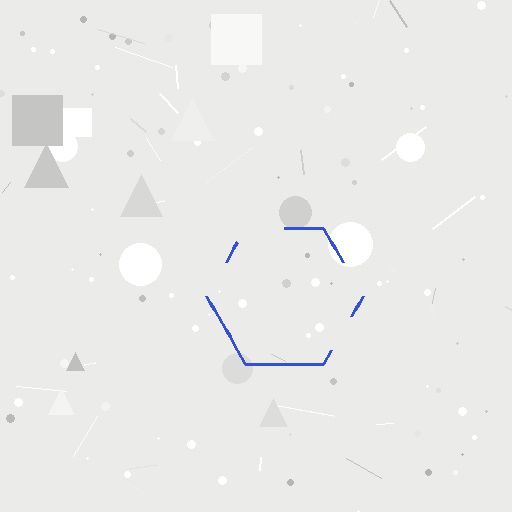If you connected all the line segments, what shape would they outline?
They would outline a hexagon.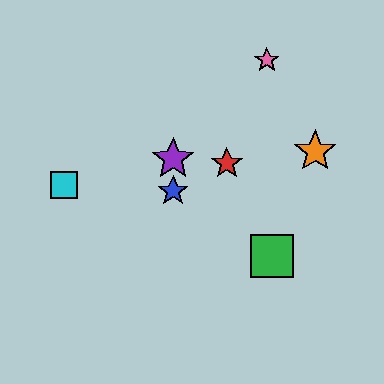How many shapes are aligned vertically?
3 shapes (the blue star, the yellow star, the purple star) are aligned vertically.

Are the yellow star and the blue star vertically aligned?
Yes, both are at x≈173.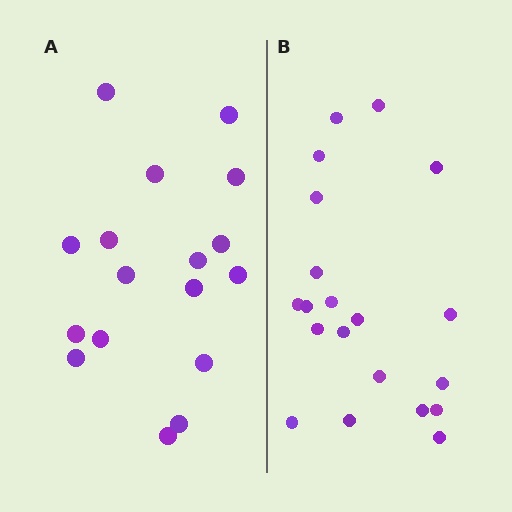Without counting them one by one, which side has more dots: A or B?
Region B (the right region) has more dots.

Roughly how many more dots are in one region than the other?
Region B has just a few more — roughly 2 or 3 more dots than region A.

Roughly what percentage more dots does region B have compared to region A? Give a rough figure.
About 20% more.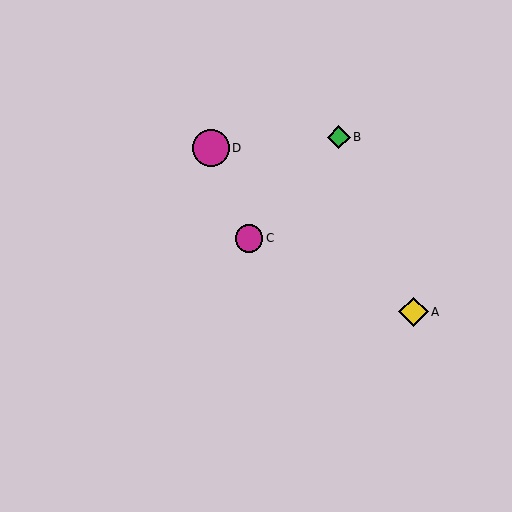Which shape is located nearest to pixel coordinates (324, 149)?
The green diamond (labeled B) at (339, 137) is nearest to that location.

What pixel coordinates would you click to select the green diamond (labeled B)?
Click at (339, 137) to select the green diamond B.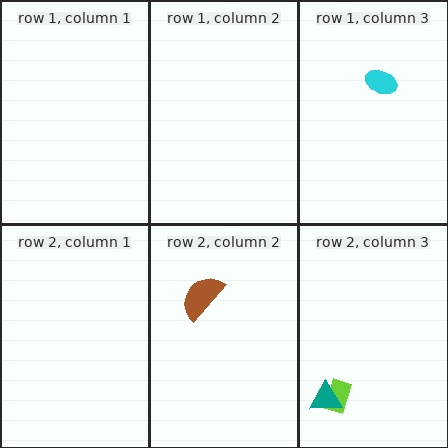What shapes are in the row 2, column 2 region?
The brown semicircle.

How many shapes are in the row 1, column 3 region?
1.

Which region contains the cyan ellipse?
The row 1, column 3 region.